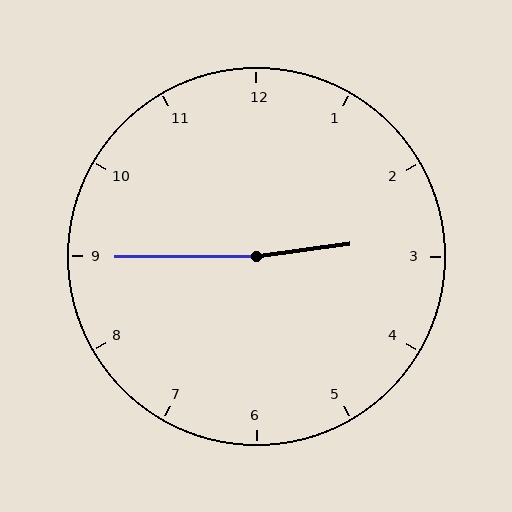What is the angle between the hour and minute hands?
Approximately 172 degrees.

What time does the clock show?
2:45.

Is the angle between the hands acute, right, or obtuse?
It is obtuse.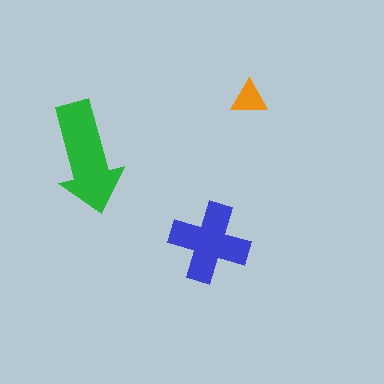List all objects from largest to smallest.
The green arrow, the blue cross, the orange triangle.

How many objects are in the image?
There are 3 objects in the image.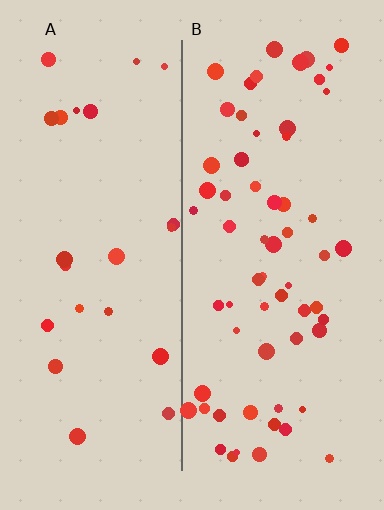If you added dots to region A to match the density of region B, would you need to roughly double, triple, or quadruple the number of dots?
Approximately triple.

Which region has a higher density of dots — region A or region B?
B (the right).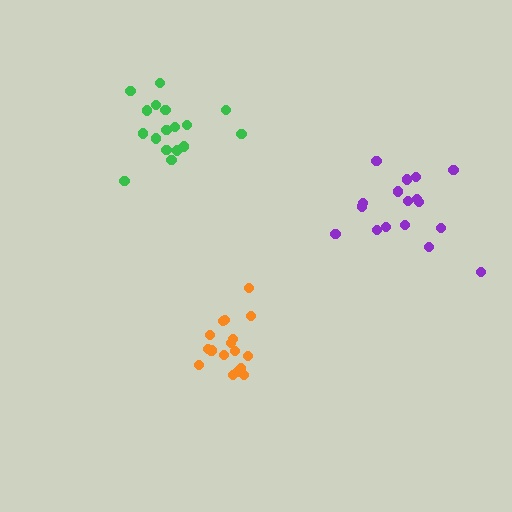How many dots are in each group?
Group 1: 17 dots, Group 2: 18 dots, Group 3: 17 dots (52 total).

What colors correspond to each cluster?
The clusters are colored: orange, green, purple.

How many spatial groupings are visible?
There are 3 spatial groupings.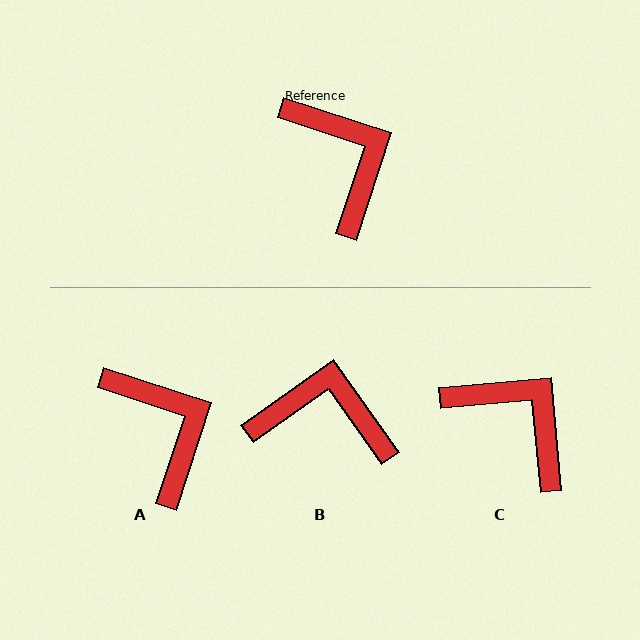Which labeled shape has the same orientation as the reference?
A.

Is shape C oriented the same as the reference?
No, it is off by about 23 degrees.